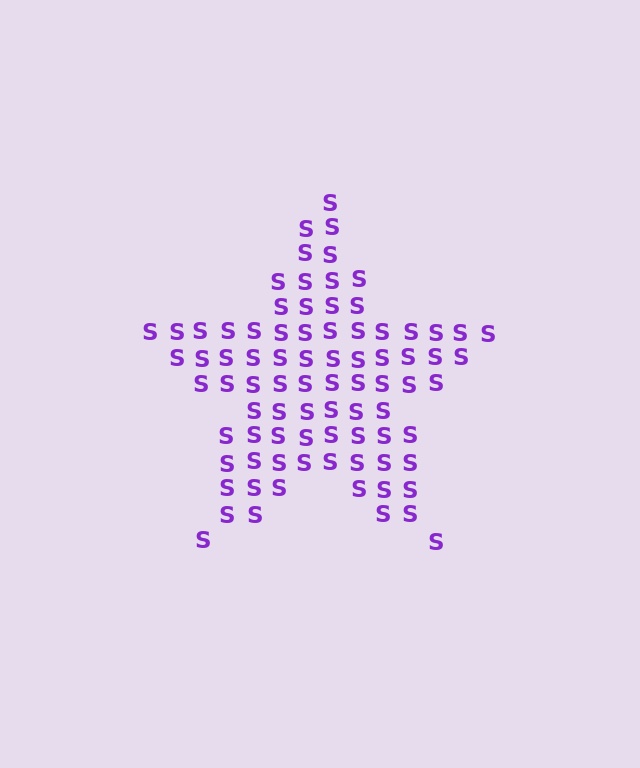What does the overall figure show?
The overall figure shows a star.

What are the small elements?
The small elements are letter S's.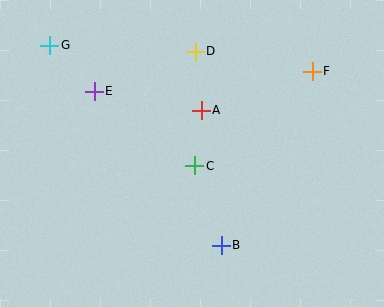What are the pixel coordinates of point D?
Point D is at (195, 51).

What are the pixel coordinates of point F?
Point F is at (312, 71).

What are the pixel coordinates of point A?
Point A is at (201, 110).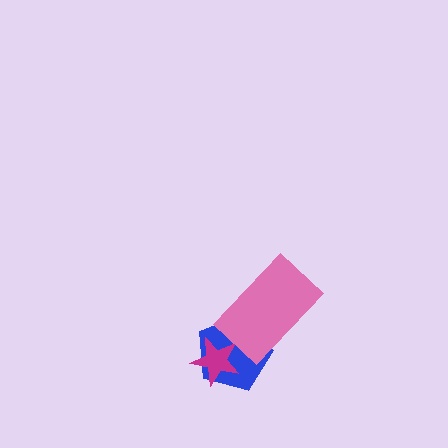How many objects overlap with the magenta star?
1 object overlaps with the magenta star.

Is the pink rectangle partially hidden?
No, no other shape covers it.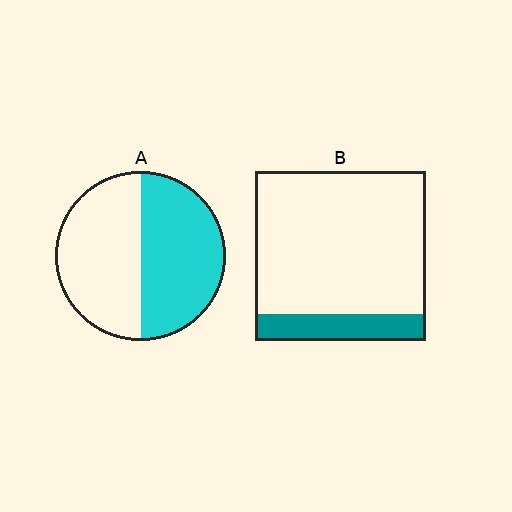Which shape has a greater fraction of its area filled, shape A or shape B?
Shape A.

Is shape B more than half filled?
No.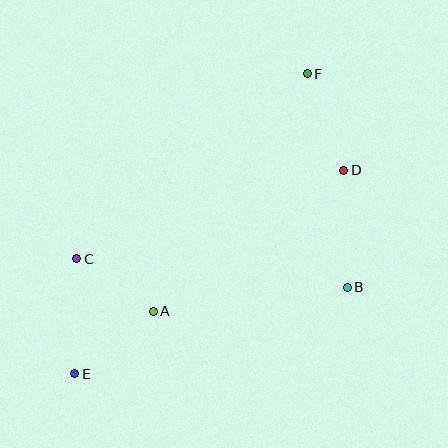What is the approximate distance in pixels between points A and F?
The distance between A and F is approximately 283 pixels.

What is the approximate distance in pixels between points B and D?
The distance between B and D is approximately 117 pixels.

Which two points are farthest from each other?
Points E and F are farthest from each other.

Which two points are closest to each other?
Points A and C are closest to each other.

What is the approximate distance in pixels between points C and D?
The distance between C and D is approximately 281 pixels.